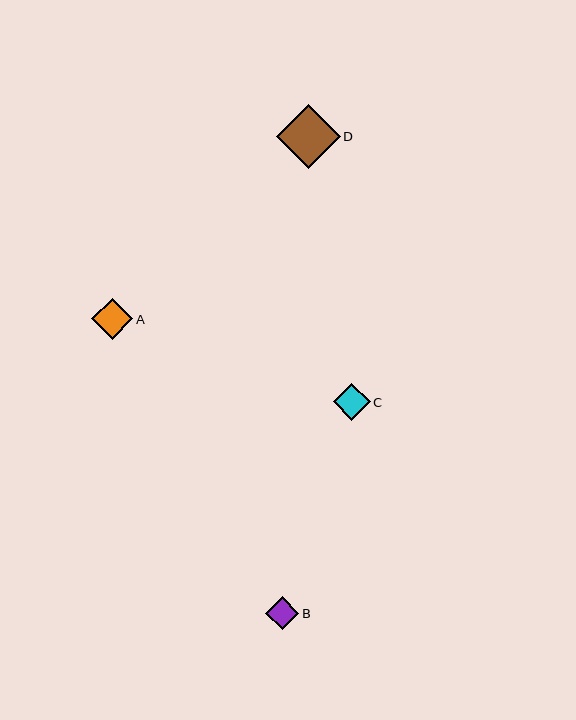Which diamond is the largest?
Diamond D is the largest with a size of approximately 64 pixels.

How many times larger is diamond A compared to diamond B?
Diamond A is approximately 1.2 times the size of diamond B.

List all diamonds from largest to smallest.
From largest to smallest: D, A, C, B.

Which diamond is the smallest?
Diamond B is the smallest with a size of approximately 33 pixels.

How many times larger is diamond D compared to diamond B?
Diamond D is approximately 1.9 times the size of diamond B.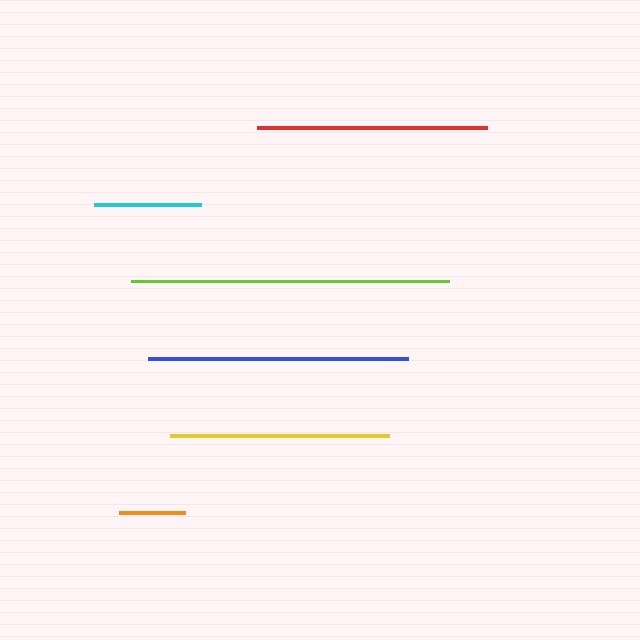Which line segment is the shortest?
The orange line is the shortest at approximately 66 pixels.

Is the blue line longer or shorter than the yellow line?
The blue line is longer than the yellow line.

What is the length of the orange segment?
The orange segment is approximately 66 pixels long.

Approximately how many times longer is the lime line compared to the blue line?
The lime line is approximately 1.2 times the length of the blue line.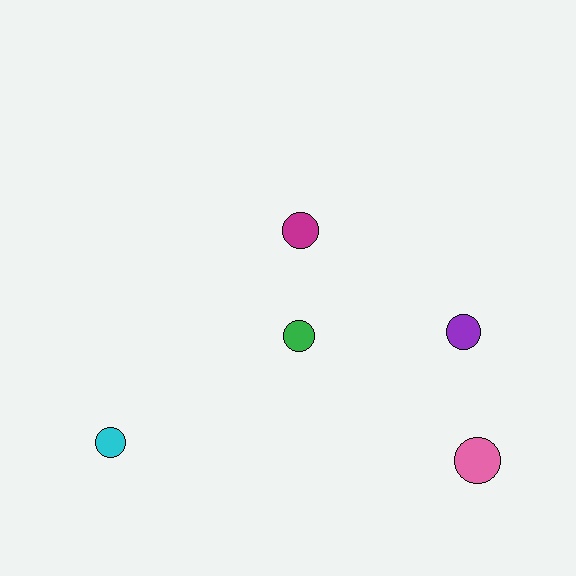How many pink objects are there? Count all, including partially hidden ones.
There is 1 pink object.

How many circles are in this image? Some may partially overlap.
There are 5 circles.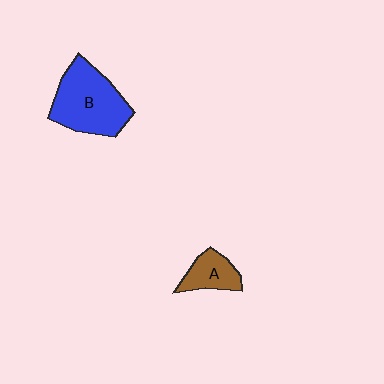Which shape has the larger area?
Shape B (blue).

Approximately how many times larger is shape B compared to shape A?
Approximately 2.3 times.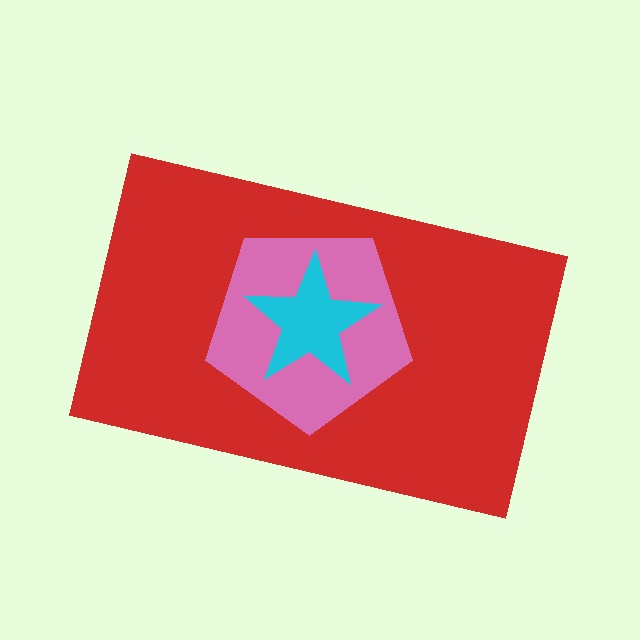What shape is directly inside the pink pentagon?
The cyan star.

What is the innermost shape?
The cyan star.